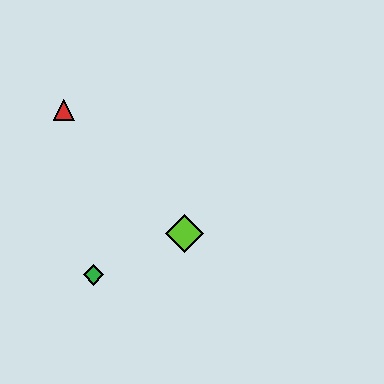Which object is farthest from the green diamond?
The red triangle is farthest from the green diamond.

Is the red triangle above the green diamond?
Yes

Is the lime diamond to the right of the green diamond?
Yes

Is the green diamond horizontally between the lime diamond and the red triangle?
Yes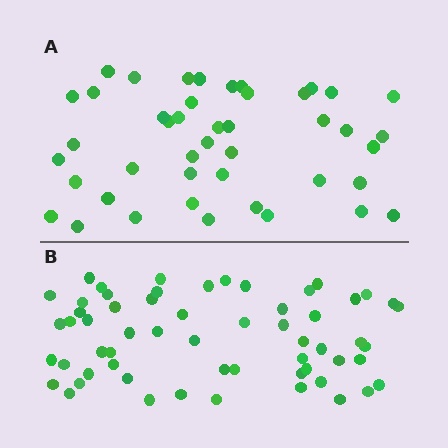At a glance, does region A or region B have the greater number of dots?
Region B (the bottom region) has more dots.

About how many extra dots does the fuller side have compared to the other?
Region B has approximately 15 more dots than region A.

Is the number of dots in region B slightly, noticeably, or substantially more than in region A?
Region B has noticeably more, but not dramatically so. The ratio is roughly 1.3 to 1.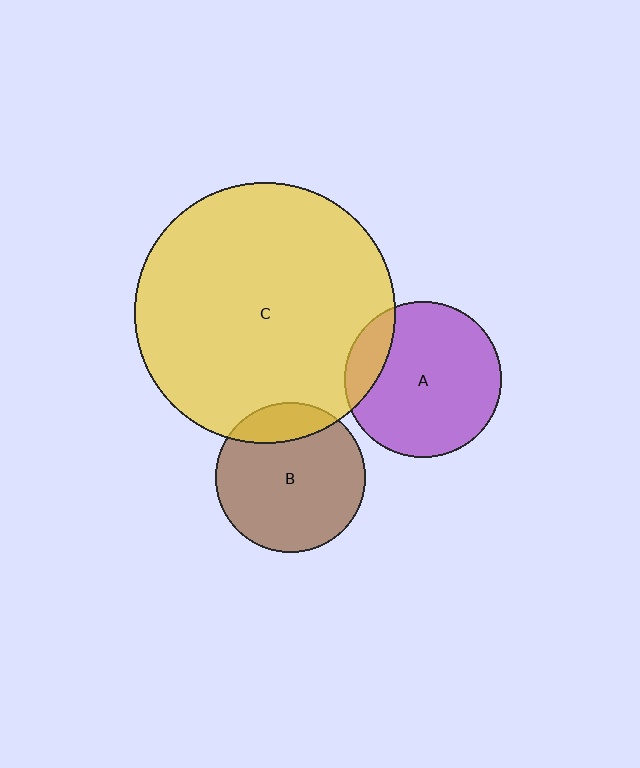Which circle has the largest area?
Circle C (yellow).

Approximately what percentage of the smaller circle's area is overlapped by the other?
Approximately 15%.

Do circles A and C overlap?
Yes.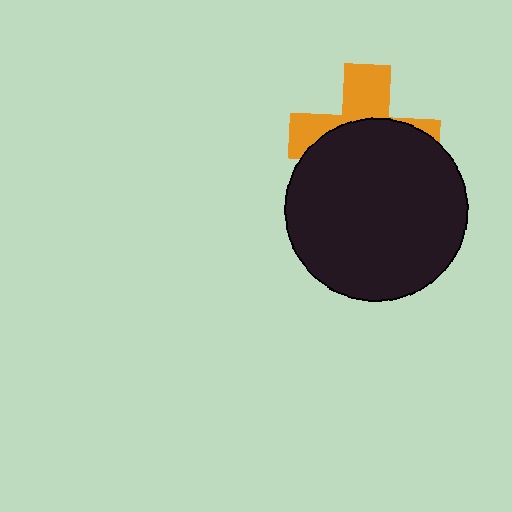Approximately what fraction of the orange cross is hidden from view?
Roughly 62% of the orange cross is hidden behind the black circle.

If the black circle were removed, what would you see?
You would see the complete orange cross.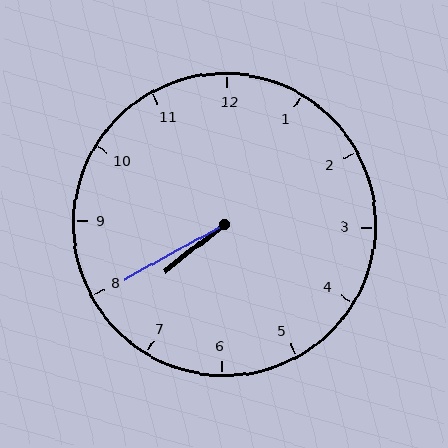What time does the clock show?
7:40.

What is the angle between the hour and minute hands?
Approximately 10 degrees.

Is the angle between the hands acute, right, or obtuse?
It is acute.